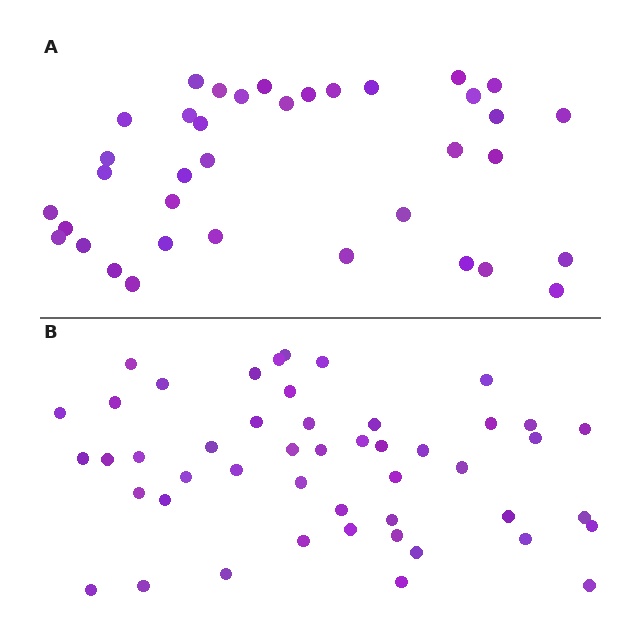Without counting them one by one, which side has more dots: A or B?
Region B (the bottom region) has more dots.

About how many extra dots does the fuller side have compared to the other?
Region B has roughly 12 or so more dots than region A.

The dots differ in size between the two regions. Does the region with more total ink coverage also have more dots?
No. Region A has more total ink coverage because its dots are larger, but region B actually contains more individual dots. Total area can be misleading — the number of items is what matters here.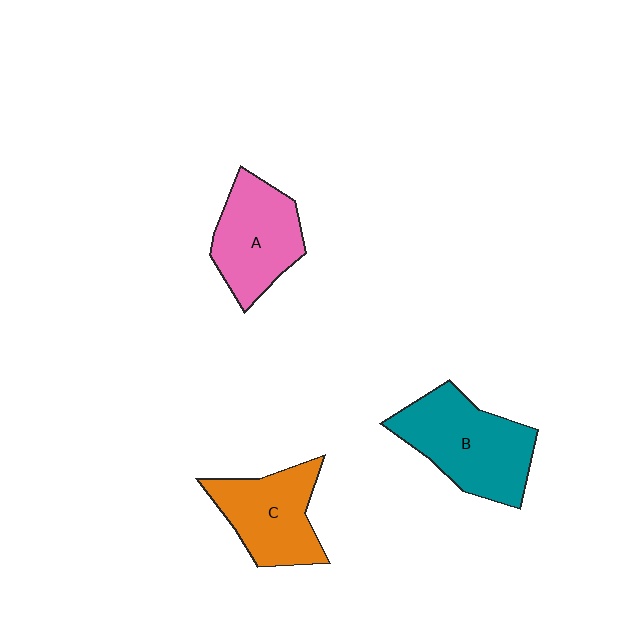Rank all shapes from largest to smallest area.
From largest to smallest: B (teal), A (pink), C (orange).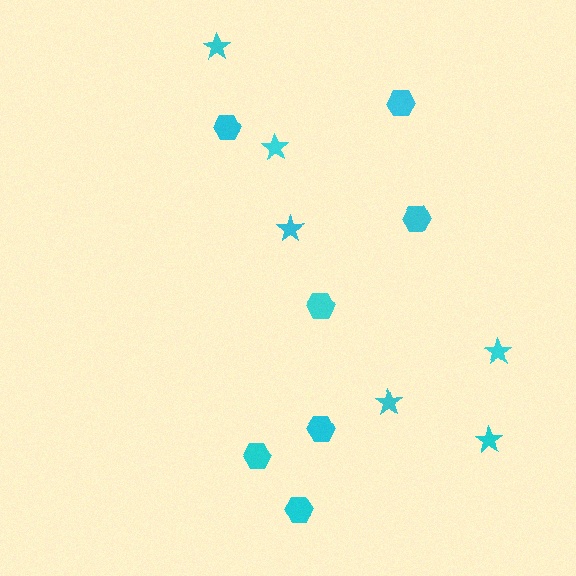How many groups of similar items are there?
There are 2 groups: one group of stars (6) and one group of hexagons (7).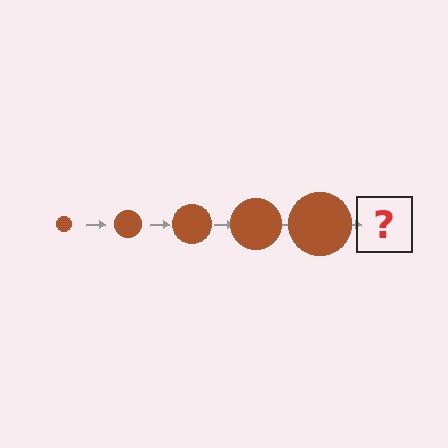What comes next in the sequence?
The next element should be a brown circle, larger than the previous one.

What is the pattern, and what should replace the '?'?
The pattern is that the circle gets progressively larger each step. The '?' should be a brown circle, larger than the previous one.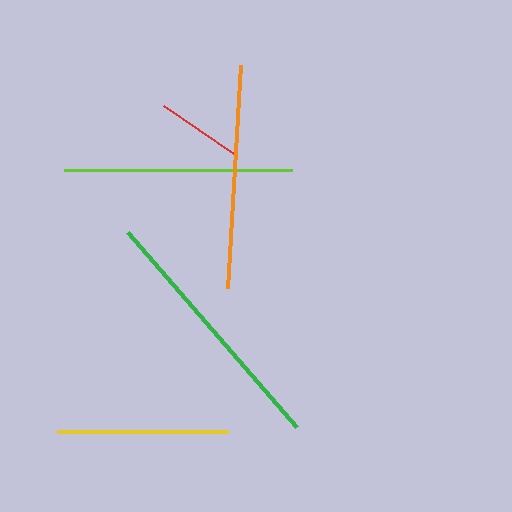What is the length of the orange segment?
The orange segment is approximately 224 pixels long.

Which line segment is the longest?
The green line is the longest at approximately 258 pixels.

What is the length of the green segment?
The green segment is approximately 258 pixels long.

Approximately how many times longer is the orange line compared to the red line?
The orange line is approximately 2.6 times the length of the red line.